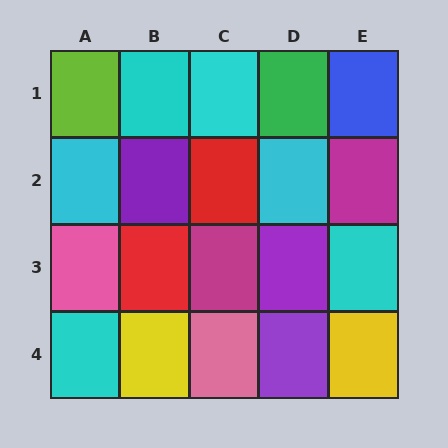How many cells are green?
1 cell is green.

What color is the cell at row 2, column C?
Red.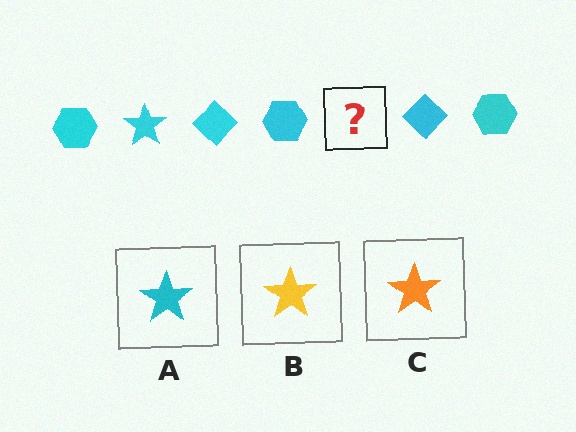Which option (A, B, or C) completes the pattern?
A.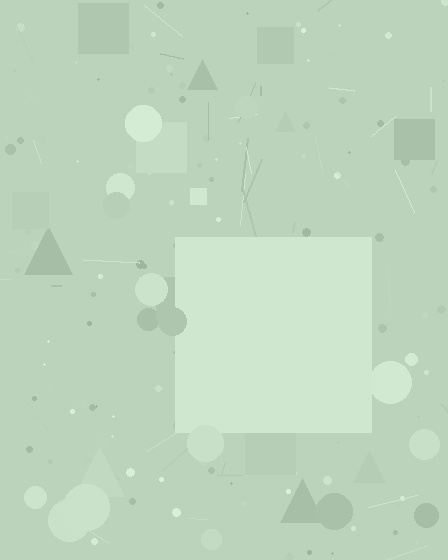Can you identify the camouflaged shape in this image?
The camouflaged shape is a square.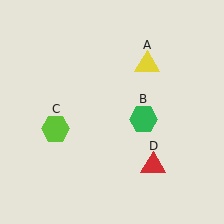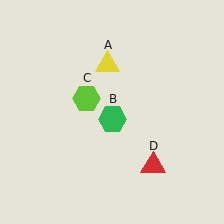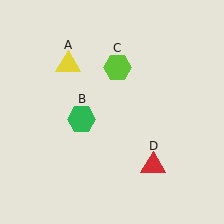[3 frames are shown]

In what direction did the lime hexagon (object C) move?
The lime hexagon (object C) moved up and to the right.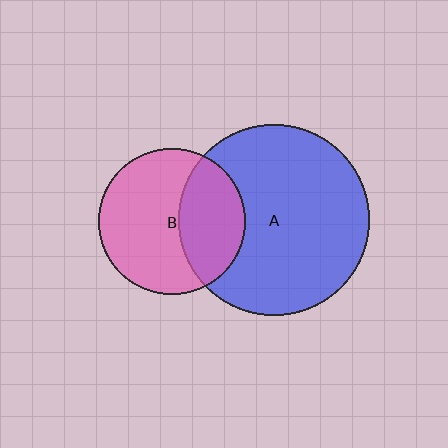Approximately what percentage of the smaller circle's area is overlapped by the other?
Approximately 35%.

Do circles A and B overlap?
Yes.